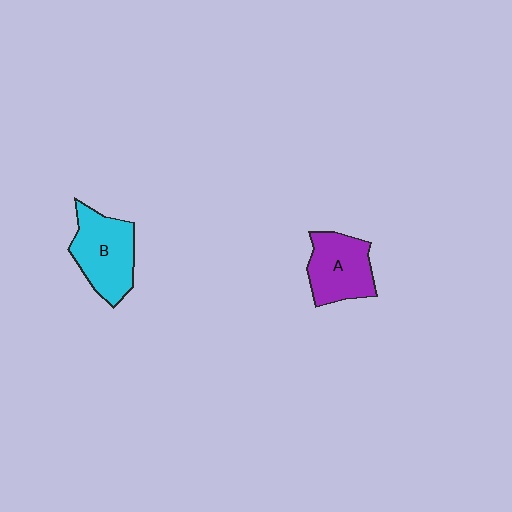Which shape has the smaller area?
Shape A (purple).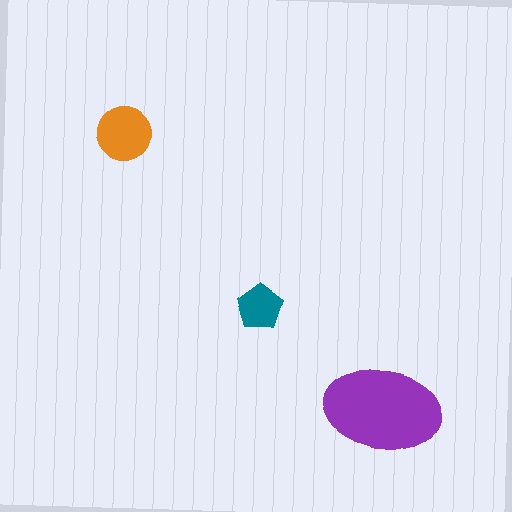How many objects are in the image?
There are 3 objects in the image.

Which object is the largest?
The purple ellipse.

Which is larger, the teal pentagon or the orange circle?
The orange circle.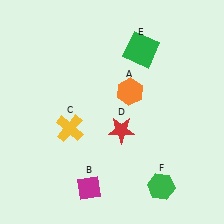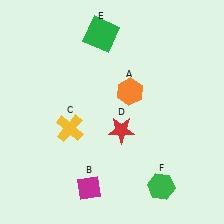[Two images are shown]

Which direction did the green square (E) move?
The green square (E) moved left.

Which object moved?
The green square (E) moved left.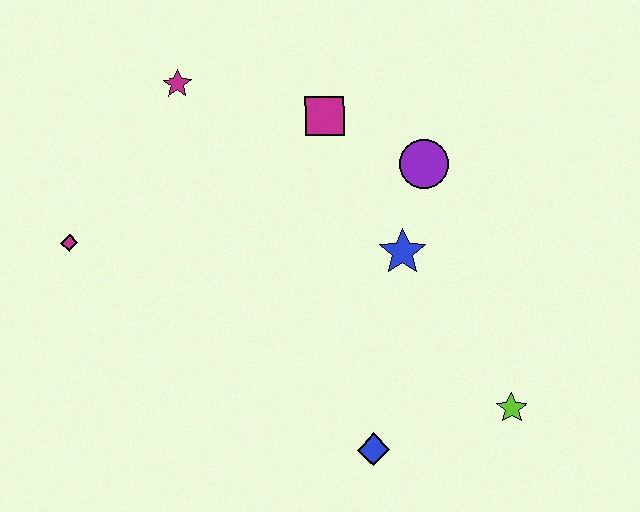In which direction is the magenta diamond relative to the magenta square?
The magenta diamond is to the left of the magenta square.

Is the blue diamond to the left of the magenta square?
No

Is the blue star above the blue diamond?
Yes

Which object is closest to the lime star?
The blue diamond is closest to the lime star.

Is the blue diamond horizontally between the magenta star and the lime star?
Yes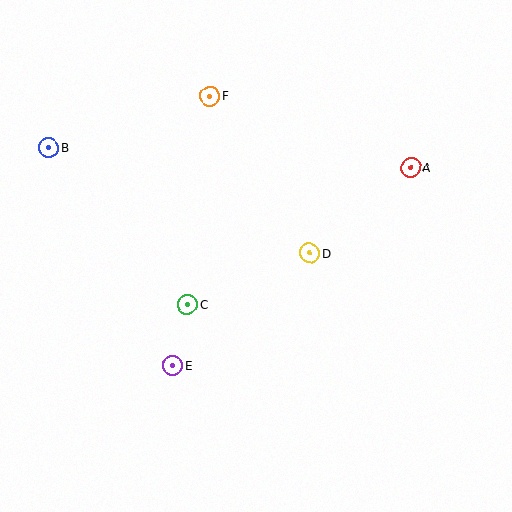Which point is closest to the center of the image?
Point D at (310, 253) is closest to the center.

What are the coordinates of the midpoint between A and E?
The midpoint between A and E is at (292, 266).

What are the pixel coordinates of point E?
Point E is at (173, 365).